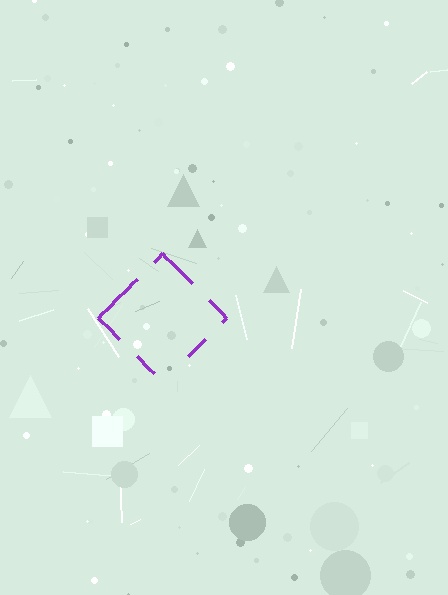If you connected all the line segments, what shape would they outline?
They would outline a diamond.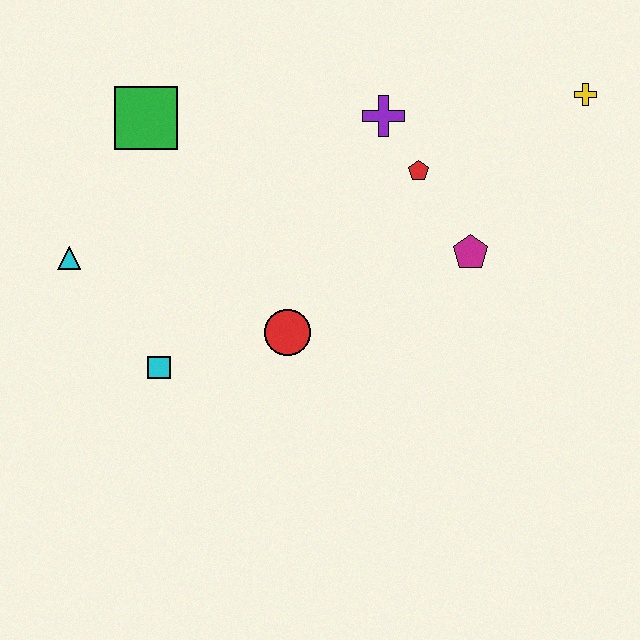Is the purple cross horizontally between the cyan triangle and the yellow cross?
Yes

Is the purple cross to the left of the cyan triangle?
No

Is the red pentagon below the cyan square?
No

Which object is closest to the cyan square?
The red circle is closest to the cyan square.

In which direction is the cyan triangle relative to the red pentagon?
The cyan triangle is to the left of the red pentagon.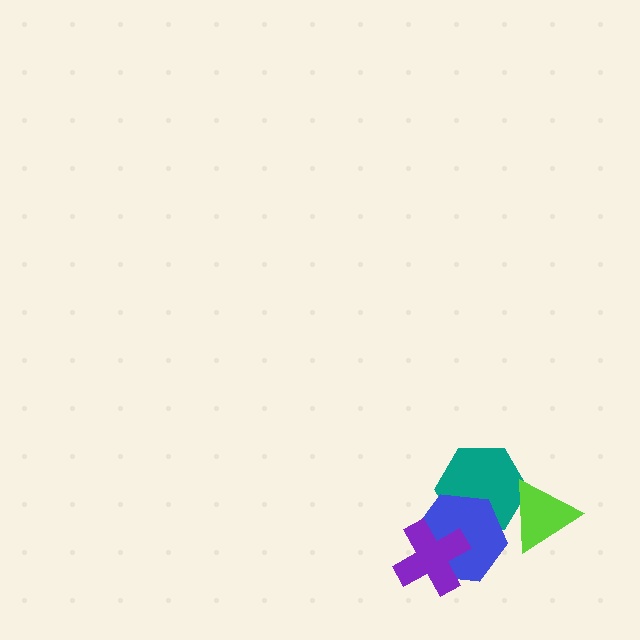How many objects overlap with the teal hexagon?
2 objects overlap with the teal hexagon.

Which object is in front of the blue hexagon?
The purple cross is in front of the blue hexagon.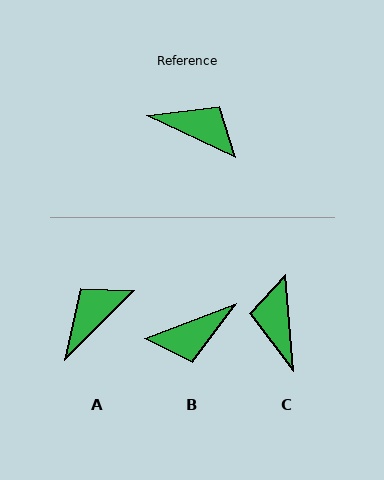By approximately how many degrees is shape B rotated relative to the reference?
Approximately 134 degrees clockwise.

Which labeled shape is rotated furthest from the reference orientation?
B, about 134 degrees away.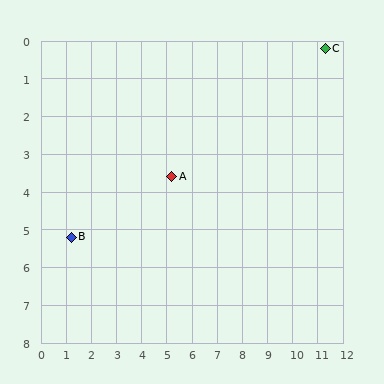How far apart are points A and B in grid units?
Points A and B are about 4.3 grid units apart.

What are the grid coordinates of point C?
Point C is at approximately (11.3, 0.2).